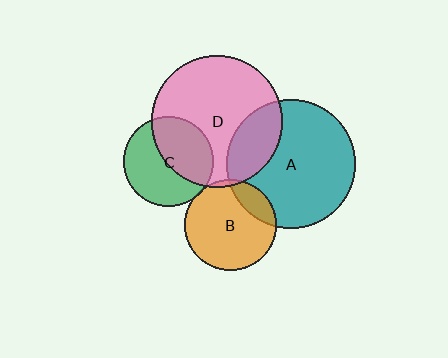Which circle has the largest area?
Circle D (pink).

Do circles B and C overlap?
Yes.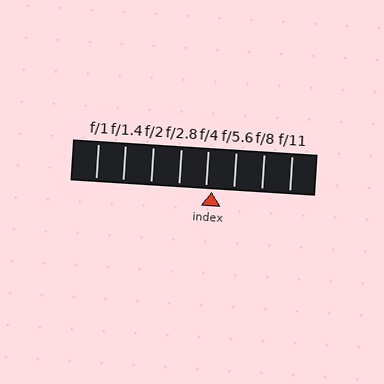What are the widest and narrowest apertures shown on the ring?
The widest aperture shown is f/1 and the narrowest is f/11.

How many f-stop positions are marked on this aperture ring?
There are 8 f-stop positions marked.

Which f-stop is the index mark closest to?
The index mark is closest to f/4.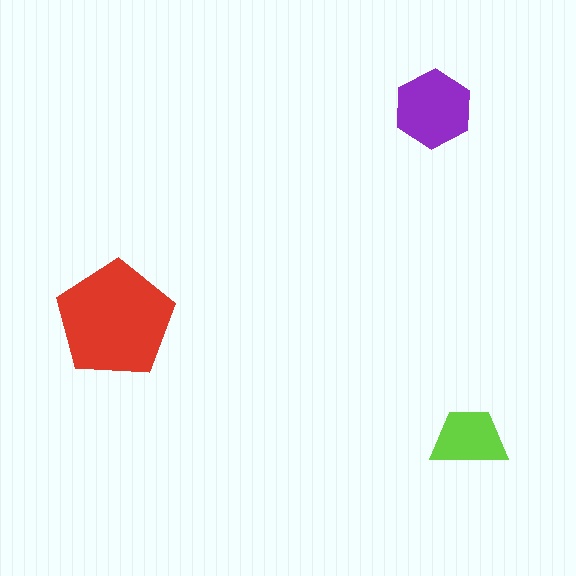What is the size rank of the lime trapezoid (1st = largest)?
3rd.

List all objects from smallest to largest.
The lime trapezoid, the purple hexagon, the red pentagon.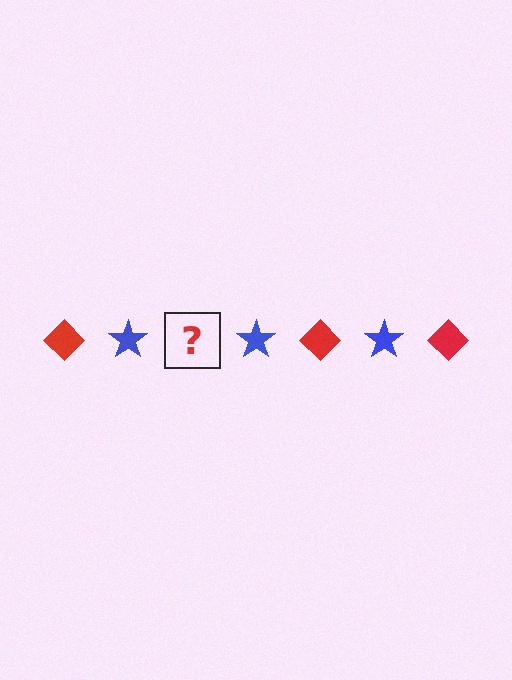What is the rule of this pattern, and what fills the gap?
The rule is that the pattern alternates between red diamond and blue star. The gap should be filled with a red diamond.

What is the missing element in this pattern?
The missing element is a red diamond.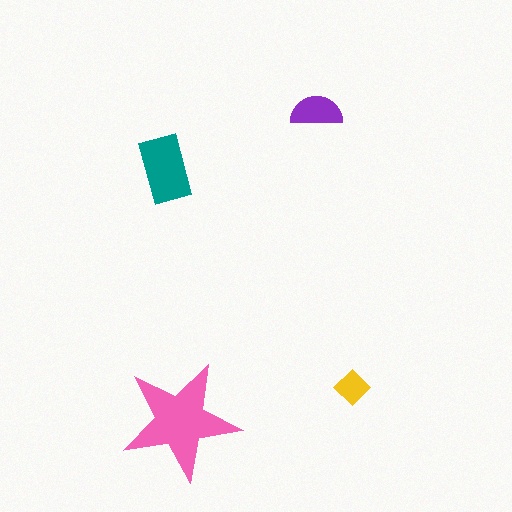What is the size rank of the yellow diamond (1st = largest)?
4th.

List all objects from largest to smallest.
The pink star, the teal rectangle, the purple semicircle, the yellow diamond.